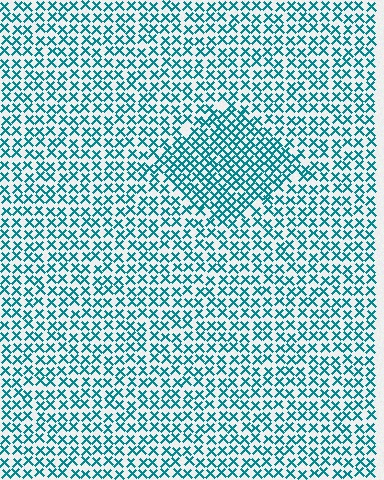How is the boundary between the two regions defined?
The boundary is defined by a change in element density (approximately 1.6x ratio). All elements are the same color, size, and shape.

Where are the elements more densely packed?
The elements are more densely packed inside the diamond boundary.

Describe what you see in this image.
The image contains small teal elements arranged at two different densities. A diamond-shaped region is visible where the elements are more densely packed than the surrounding area.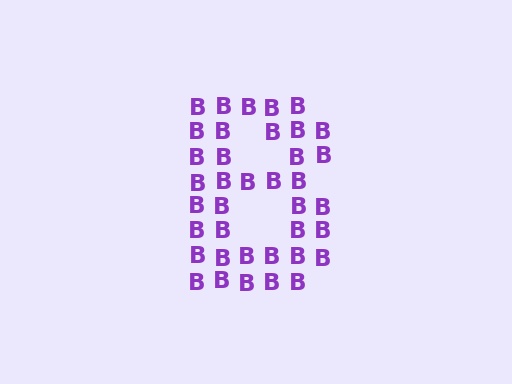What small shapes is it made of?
It is made of small letter B's.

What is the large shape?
The large shape is the letter B.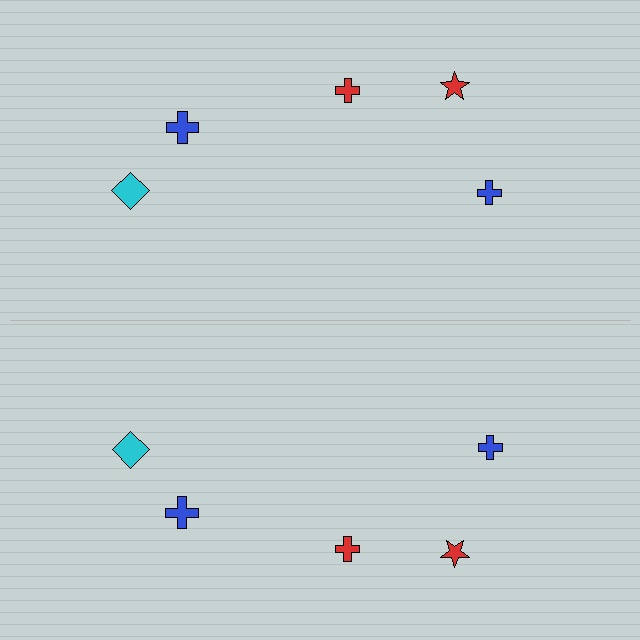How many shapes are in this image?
There are 10 shapes in this image.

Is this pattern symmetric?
Yes, this pattern has bilateral (reflection) symmetry.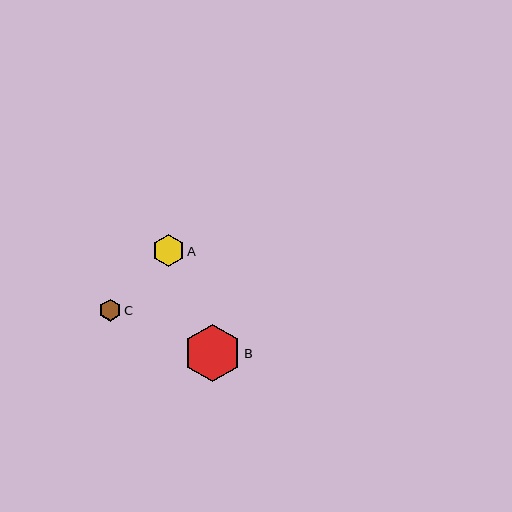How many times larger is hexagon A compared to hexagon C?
Hexagon A is approximately 1.5 times the size of hexagon C.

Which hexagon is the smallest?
Hexagon C is the smallest with a size of approximately 22 pixels.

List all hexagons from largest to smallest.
From largest to smallest: B, A, C.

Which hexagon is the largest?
Hexagon B is the largest with a size of approximately 57 pixels.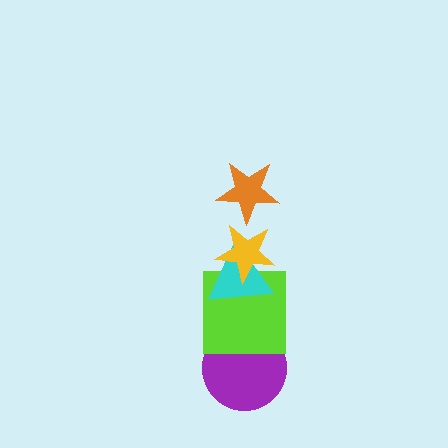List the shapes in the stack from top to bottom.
From top to bottom: the orange star, the yellow star, the cyan triangle, the lime square, the purple circle.